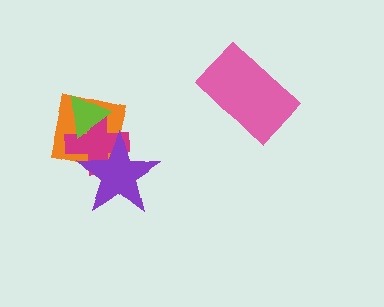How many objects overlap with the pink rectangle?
0 objects overlap with the pink rectangle.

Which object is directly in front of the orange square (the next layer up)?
The magenta cross is directly in front of the orange square.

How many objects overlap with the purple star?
2 objects overlap with the purple star.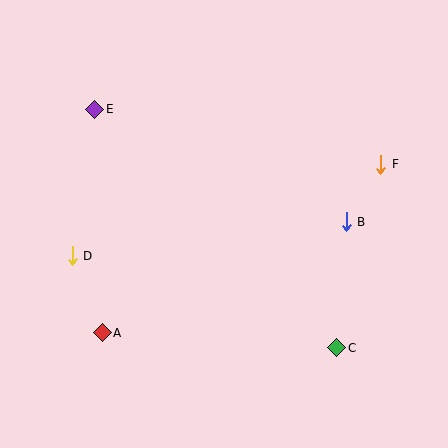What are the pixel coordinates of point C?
Point C is at (337, 348).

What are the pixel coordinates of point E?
Point E is at (95, 109).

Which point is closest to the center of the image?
Point B at (346, 222) is closest to the center.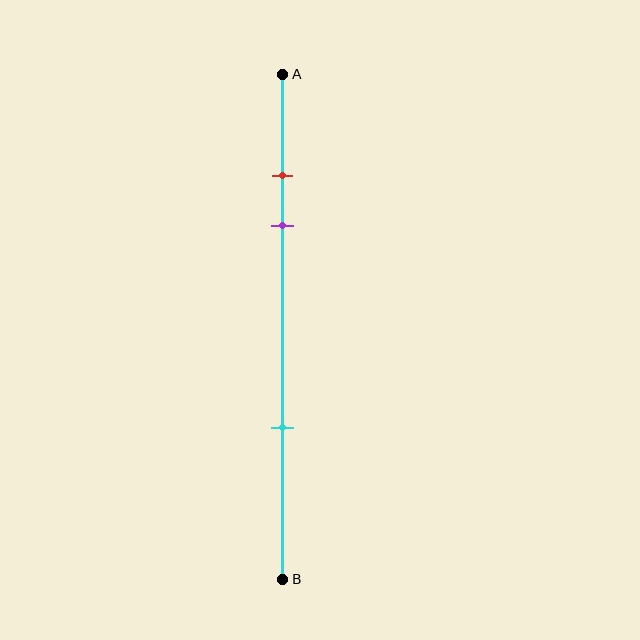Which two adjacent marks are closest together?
The red and purple marks are the closest adjacent pair.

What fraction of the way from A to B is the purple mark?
The purple mark is approximately 30% (0.3) of the way from A to B.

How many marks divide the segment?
There are 3 marks dividing the segment.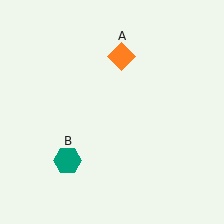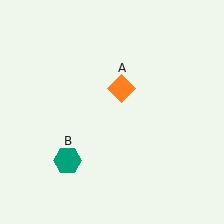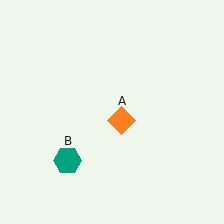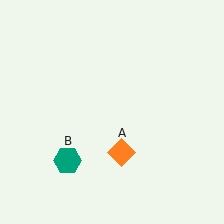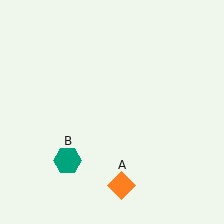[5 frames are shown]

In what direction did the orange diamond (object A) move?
The orange diamond (object A) moved down.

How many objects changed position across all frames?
1 object changed position: orange diamond (object A).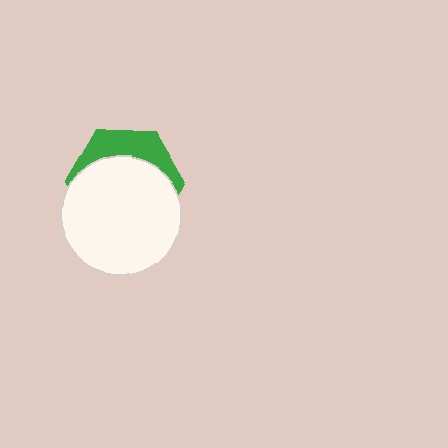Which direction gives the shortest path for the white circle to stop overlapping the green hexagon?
Moving down gives the shortest separation.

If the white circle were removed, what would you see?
You would see the complete green hexagon.